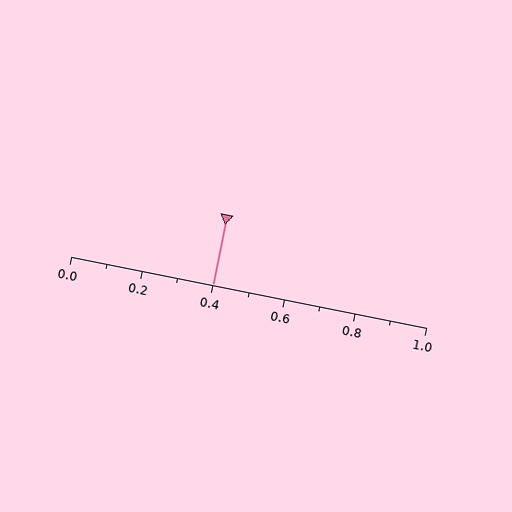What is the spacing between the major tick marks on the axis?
The major ticks are spaced 0.2 apart.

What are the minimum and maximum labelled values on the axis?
The axis runs from 0.0 to 1.0.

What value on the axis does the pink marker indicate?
The marker indicates approximately 0.4.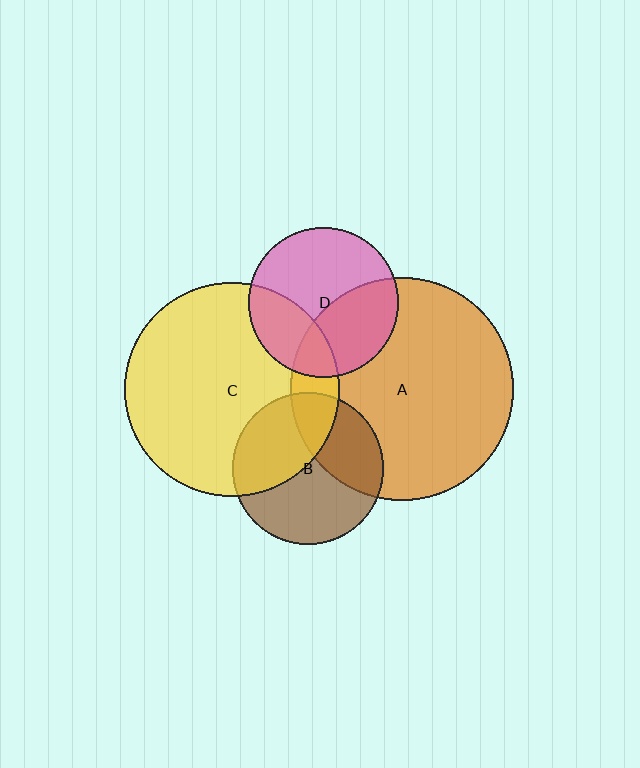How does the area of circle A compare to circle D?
Approximately 2.2 times.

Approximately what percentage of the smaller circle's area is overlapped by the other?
Approximately 15%.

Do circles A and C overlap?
Yes.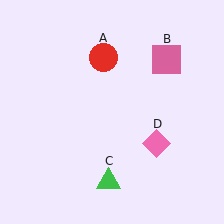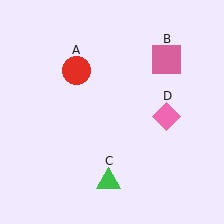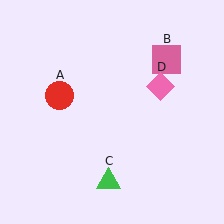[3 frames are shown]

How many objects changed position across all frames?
2 objects changed position: red circle (object A), pink diamond (object D).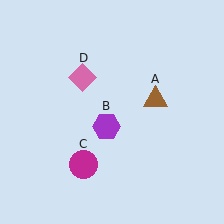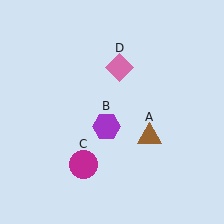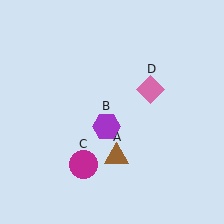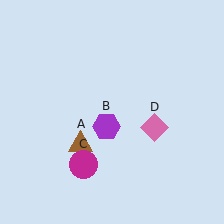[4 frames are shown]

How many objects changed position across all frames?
2 objects changed position: brown triangle (object A), pink diamond (object D).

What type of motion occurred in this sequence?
The brown triangle (object A), pink diamond (object D) rotated clockwise around the center of the scene.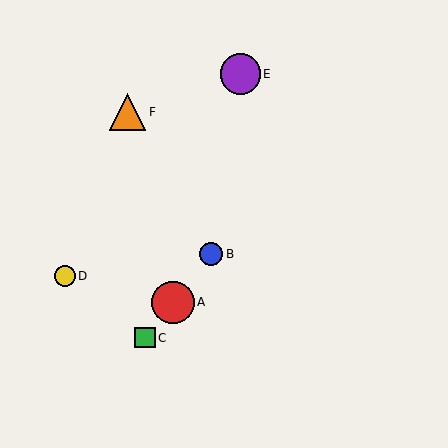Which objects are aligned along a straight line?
Objects A, B, C are aligned along a straight line.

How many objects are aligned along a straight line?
3 objects (A, B, C) are aligned along a straight line.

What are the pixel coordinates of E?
Object E is at (240, 74).